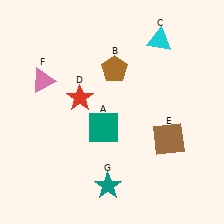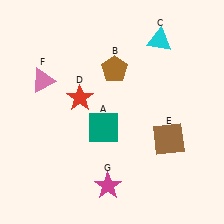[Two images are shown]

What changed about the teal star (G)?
In Image 1, G is teal. In Image 2, it changed to magenta.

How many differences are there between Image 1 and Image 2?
There is 1 difference between the two images.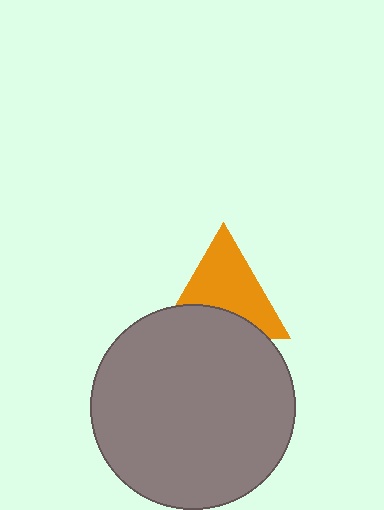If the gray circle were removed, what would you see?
You would see the complete orange triangle.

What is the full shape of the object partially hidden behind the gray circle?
The partially hidden object is an orange triangle.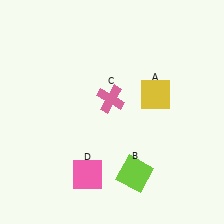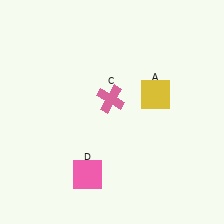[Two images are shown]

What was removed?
The lime square (B) was removed in Image 2.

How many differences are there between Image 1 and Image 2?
There is 1 difference between the two images.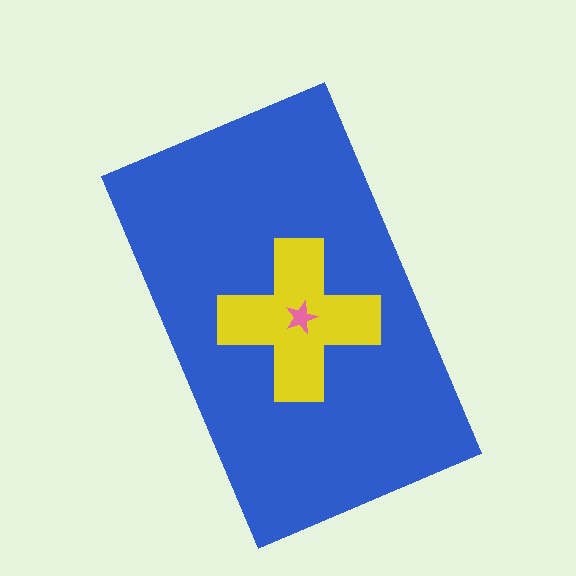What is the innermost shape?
The pink star.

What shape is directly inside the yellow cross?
The pink star.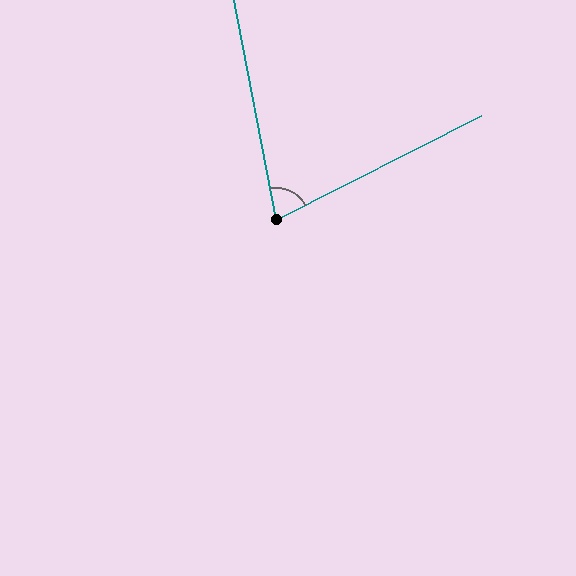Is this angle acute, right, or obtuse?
It is acute.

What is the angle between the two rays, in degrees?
Approximately 74 degrees.